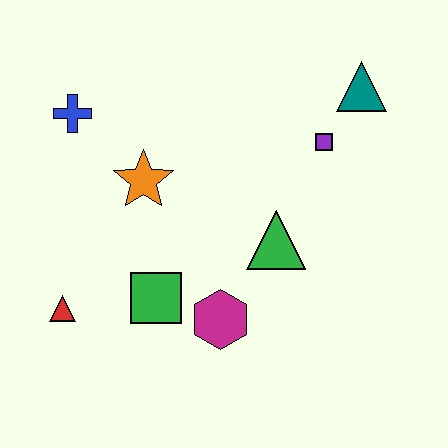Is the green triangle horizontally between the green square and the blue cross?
No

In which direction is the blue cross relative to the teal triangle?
The blue cross is to the left of the teal triangle.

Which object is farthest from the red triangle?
The teal triangle is farthest from the red triangle.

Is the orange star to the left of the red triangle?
No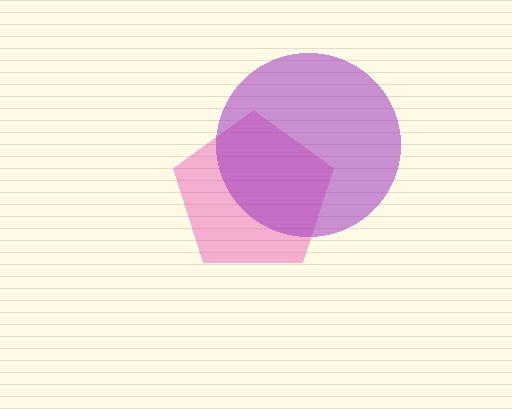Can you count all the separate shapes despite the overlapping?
Yes, there are 2 separate shapes.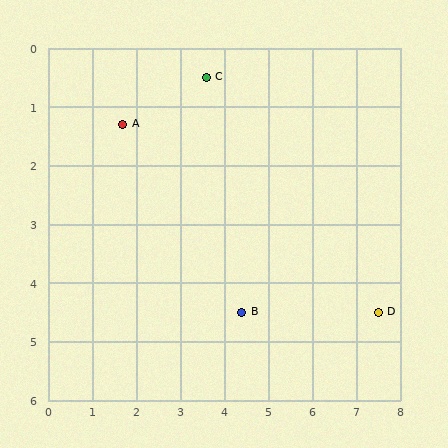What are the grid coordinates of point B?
Point B is at approximately (4.4, 4.5).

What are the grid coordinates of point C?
Point C is at approximately (3.6, 0.5).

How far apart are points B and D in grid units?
Points B and D are about 3.1 grid units apart.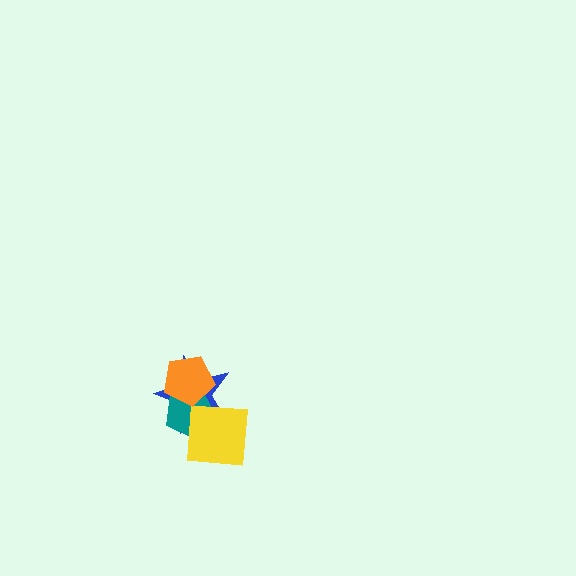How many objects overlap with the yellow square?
2 objects overlap with the yellow square.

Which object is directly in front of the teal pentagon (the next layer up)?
The yellow square is directly in front of the teal pentagon.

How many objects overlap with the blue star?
3 objects overlap with the blue star.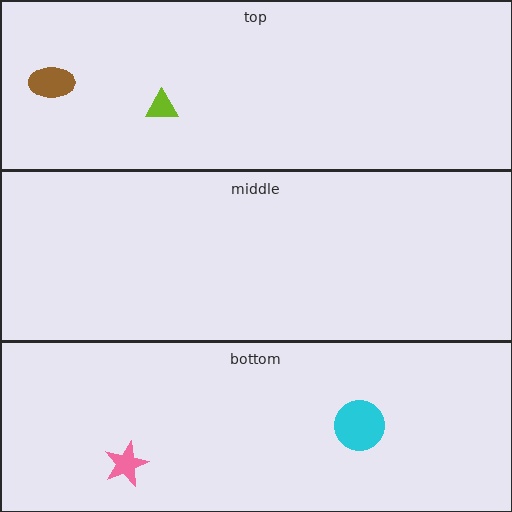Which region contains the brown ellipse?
The top region.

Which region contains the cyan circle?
The bottom region.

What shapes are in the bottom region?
The pink star, the cyan circle.